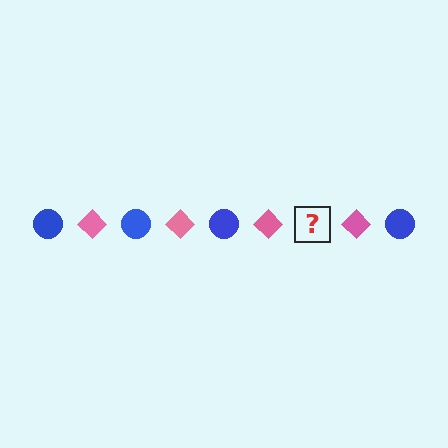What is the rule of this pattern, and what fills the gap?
The rule is that the pattern alternates between blue circle and pink diamond. The gap should be filled with a blue circle.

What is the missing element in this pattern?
The missing element is a blue circle.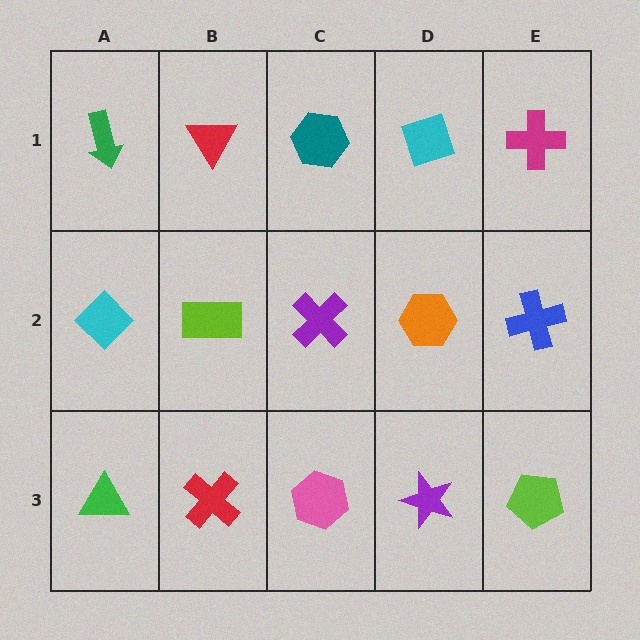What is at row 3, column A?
A green triangle.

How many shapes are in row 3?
5 shapes.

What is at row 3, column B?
A red cross.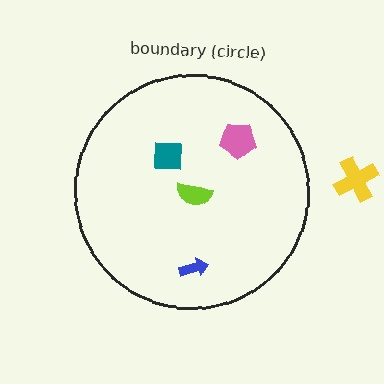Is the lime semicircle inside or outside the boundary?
Inside.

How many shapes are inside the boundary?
4 inside, 1 outside.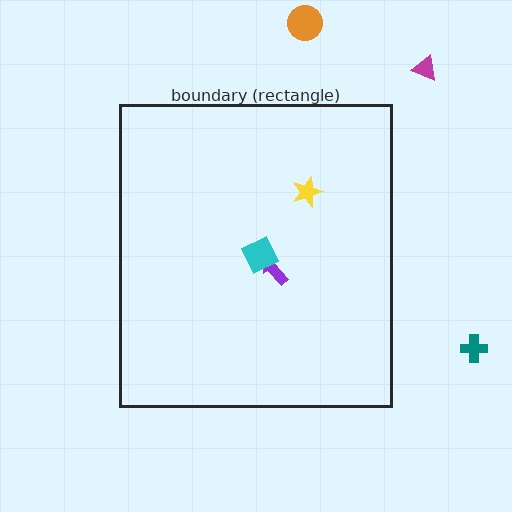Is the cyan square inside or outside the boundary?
Inside.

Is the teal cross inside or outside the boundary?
Outside.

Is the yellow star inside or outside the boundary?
Inside.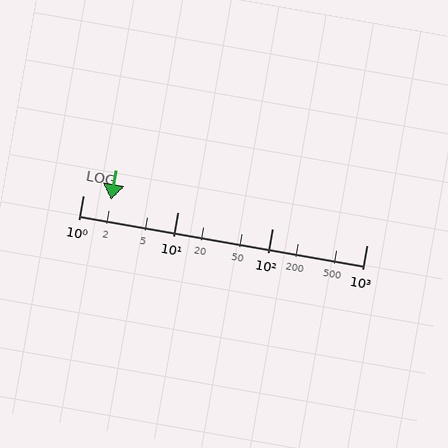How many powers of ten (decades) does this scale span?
The scale spans 3 decades, from 1 to 1000.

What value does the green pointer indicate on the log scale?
The pointer indicates approximately 2.